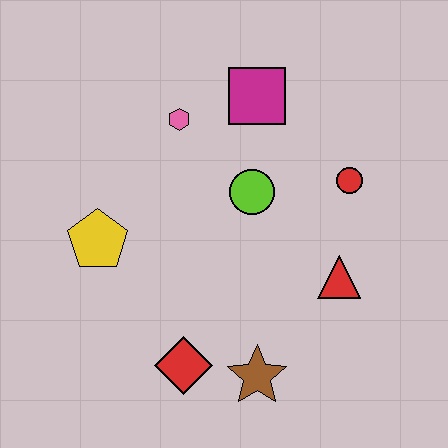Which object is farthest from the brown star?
The magenta square is farthest from the brown star.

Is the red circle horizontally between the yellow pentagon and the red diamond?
No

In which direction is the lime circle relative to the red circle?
The lime circle is to the left of the red circle.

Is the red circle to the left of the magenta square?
No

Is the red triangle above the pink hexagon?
No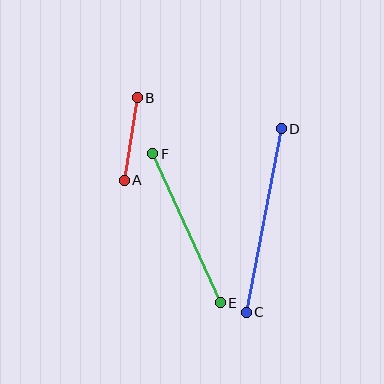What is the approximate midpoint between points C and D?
The midpoint is at approximately (264, 220) pixels.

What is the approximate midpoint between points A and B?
The midpoint is at approximately (131, 139) pixels.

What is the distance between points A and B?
The distance is approximately 83 pixels.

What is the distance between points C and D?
The distance is approximately 187 pixels.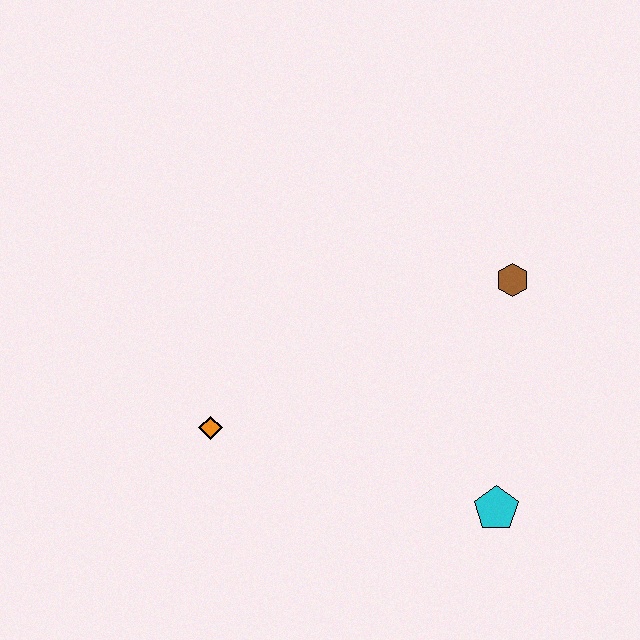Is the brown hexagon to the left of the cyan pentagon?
No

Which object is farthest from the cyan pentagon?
The orange diamond is farthest from the cyan pentagon.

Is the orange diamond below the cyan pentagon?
No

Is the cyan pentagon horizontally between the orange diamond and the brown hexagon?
Yes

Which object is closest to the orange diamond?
The cyan pentagon is closest to the orange diamond.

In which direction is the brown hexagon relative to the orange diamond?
The brown hexagon is to the right of the orange diamond.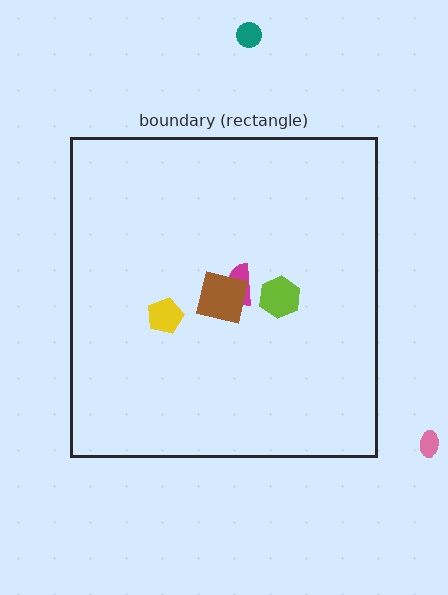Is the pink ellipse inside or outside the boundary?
Outside.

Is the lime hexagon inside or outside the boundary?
Inside.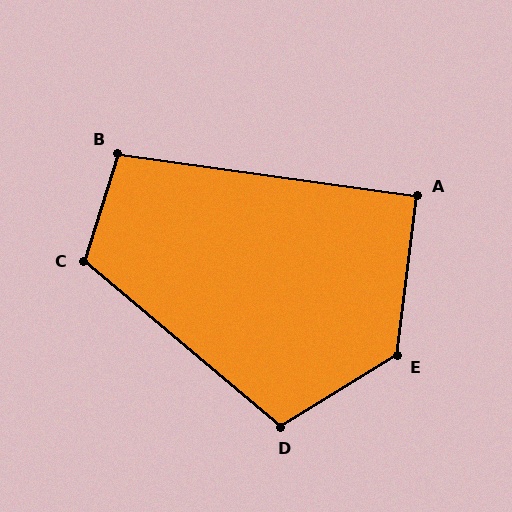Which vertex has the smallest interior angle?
A, at approximately 91 degrees.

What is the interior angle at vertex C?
Approximately 113 degrees (obtuse).